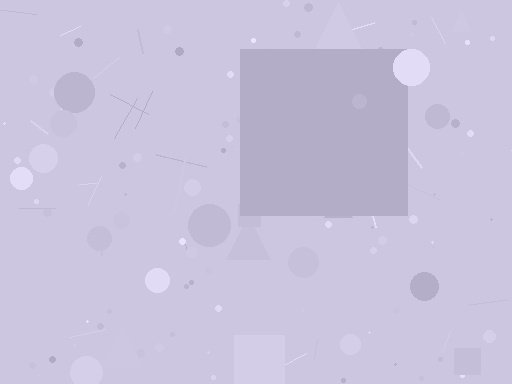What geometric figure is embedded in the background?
A square is embedded in the background.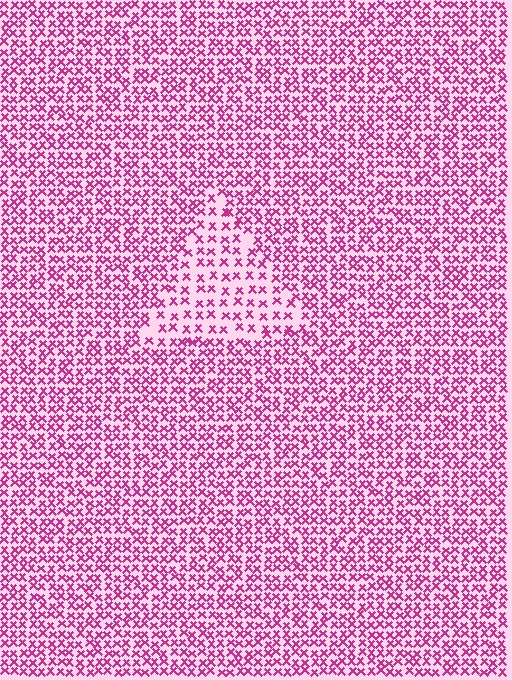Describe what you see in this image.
The image contains small magenta elements arranged at two different densities. A triangle-shaped region is visible where the elements are less densely packed than the surrounding area.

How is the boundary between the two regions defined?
The boundary is defined by a change in element density (approximately 1.9x ratio). All elements are the same color, size, and shape.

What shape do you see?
I see a triangle.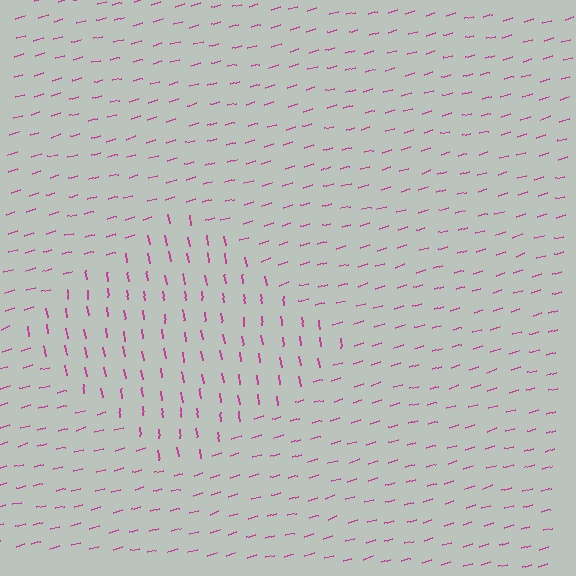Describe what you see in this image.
The image is filled with small magenta line segments. A diamond region in the image has lines oriented differently from the surrounding lines, creating a visible texture boundary.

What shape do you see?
I see a diamond.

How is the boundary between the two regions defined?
The boundary is defined purely by a change in line orientation (approximately 82 degrees difference). All lines are the same color and thickness.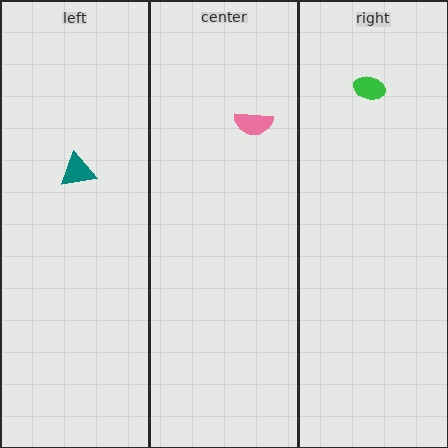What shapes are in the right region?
The green ellipse.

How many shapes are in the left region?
1.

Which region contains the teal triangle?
The left region.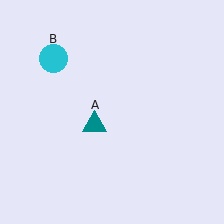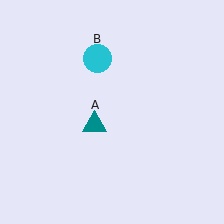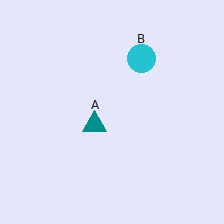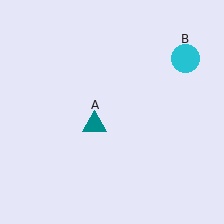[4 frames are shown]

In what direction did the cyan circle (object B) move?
The cyan circle (object B) moved right.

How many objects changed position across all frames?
1 object changed position: cyan circle (object B).